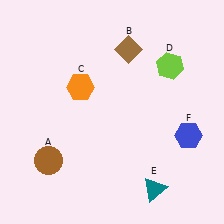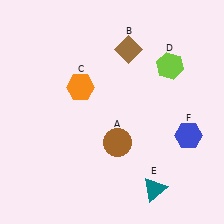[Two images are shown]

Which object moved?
The brown circle (A) moved right.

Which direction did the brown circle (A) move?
The brown circle (A) moved right.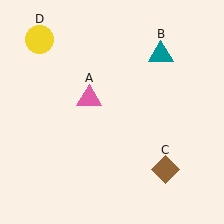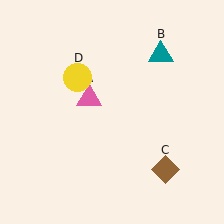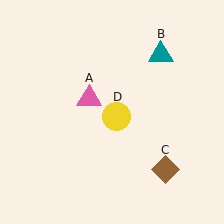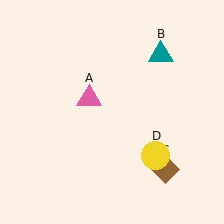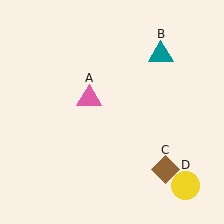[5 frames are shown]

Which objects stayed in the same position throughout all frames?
Pink triangle (object A) and teal triangle (object B) and brown diamond (object C) remained stationary.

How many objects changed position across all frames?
1 object changed position: yellow circle (object D).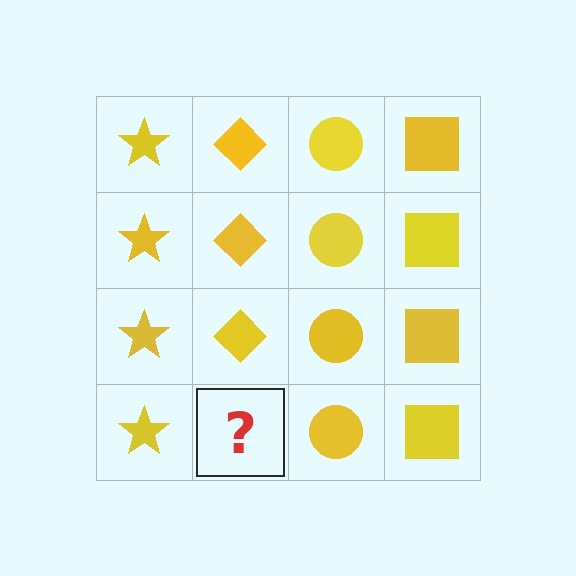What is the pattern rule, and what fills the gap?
The rule is that each column has a consistent shape. The gap should be filled with a yellow diamond.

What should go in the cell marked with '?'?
The missing cell should contain a yellow diamond.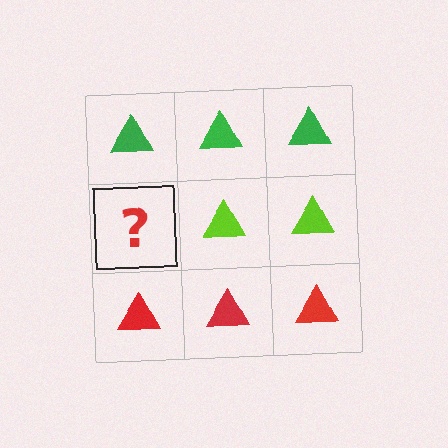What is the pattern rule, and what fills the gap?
The rule is that each row has a consistent color. The gap should be filled with a lime triangle.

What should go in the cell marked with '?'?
The missing cell should contain a lime triangle.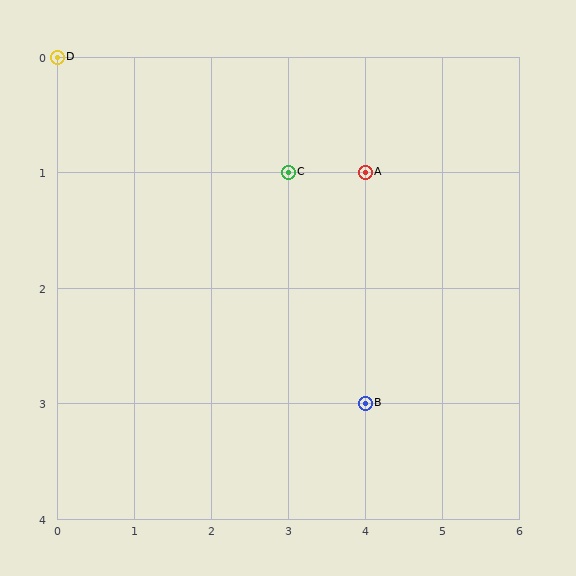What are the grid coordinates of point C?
Point C is at grid coordinates (3, 1).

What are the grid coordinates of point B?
Point B is at grid coordinates (4, 3).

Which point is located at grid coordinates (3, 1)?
Point C is at (3, 1).